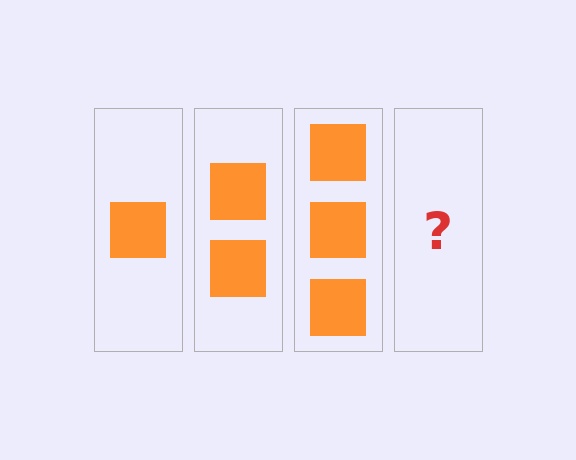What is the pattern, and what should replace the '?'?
The pattern is that each step adds one more square. The '?' should be 4 squares.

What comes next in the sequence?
The next element should be 4 squares.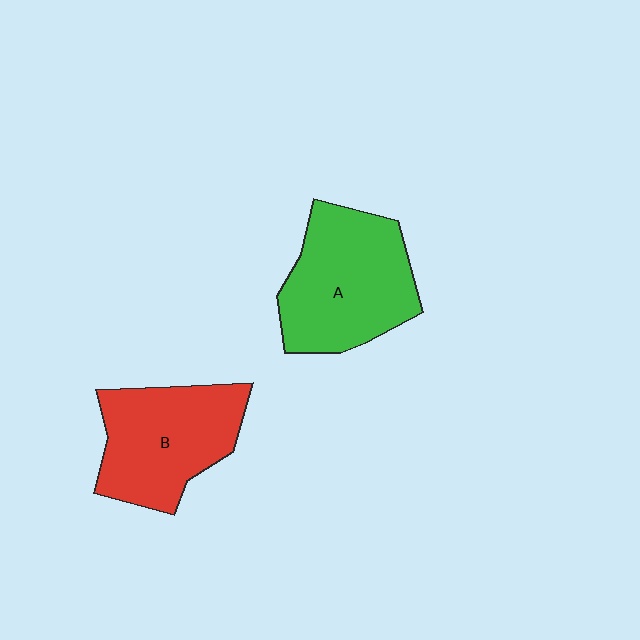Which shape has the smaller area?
Shape B (red).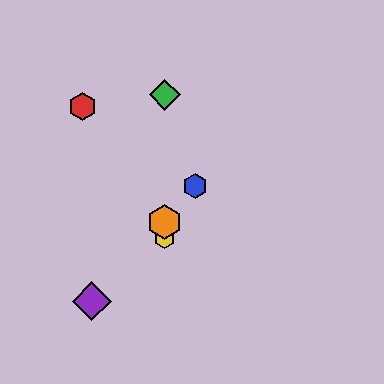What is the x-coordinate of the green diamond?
The green diamond is at x≈165.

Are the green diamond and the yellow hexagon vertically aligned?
Yes, both are at x≈165.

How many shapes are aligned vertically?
3 shapes (the green diamond, the yellow hexagon, the orange hexagon) are aligned vertically.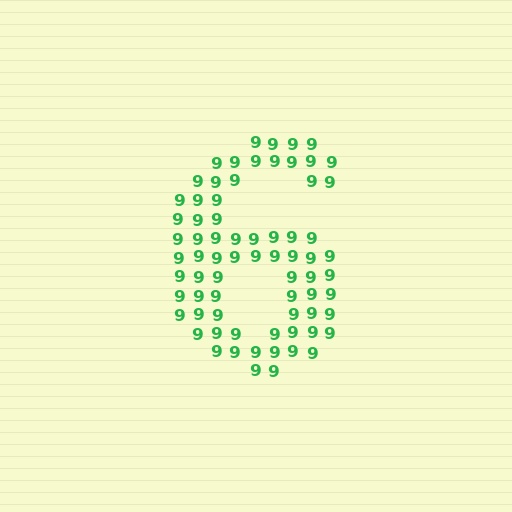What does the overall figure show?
The overall figure shows the digit 6.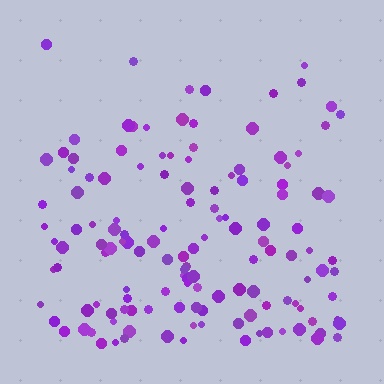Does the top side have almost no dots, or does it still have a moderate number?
Still a moderate number, just noticeably fewer than the bottom.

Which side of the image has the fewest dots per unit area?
The top.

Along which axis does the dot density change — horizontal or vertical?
Vertical.